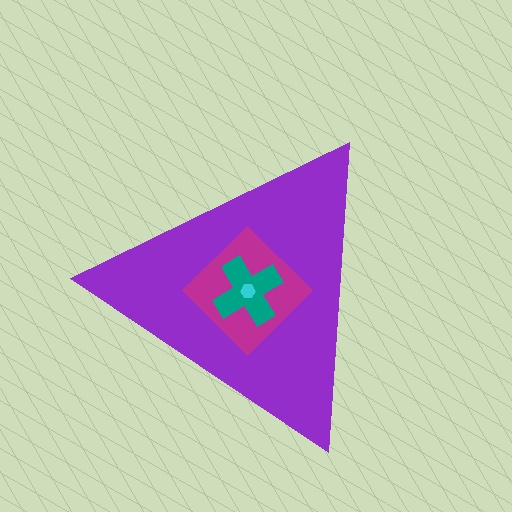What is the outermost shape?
The purple triangle.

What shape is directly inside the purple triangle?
The magenta diamond.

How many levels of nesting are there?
4.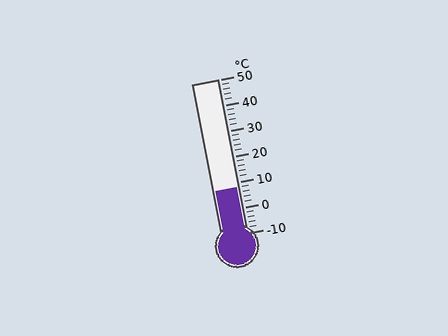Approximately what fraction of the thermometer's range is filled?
The thermometer is filled to approximately 30% of its range.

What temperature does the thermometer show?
The thermometer shows approximately 8°C.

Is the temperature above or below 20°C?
The temperature is below 20°C.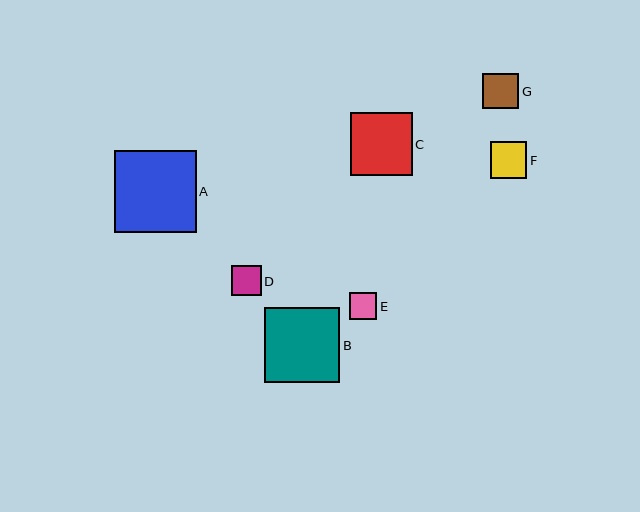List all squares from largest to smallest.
From largest to smallest: A, B, C, F, G, D, E.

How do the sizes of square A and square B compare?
Square A and square B are approximately the same size.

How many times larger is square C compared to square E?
Square C is approximately 2.3 times the size of square E.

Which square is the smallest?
Square E is the smallest with a size of approximately 28 pixels.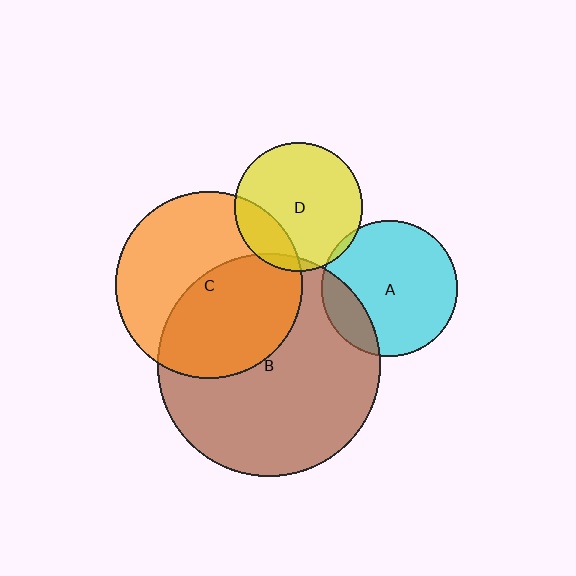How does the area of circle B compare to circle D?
Approximately 3.0 times.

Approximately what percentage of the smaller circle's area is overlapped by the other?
Approximately 5%.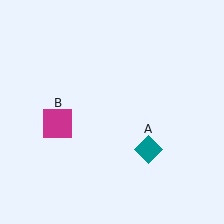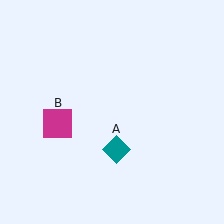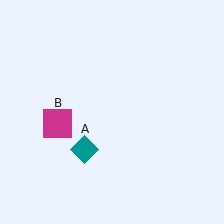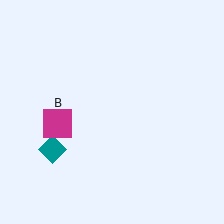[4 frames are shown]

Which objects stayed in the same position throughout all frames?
Magenta square (object B) remained stationary.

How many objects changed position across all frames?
1 object changed position: teal diamond (object A).